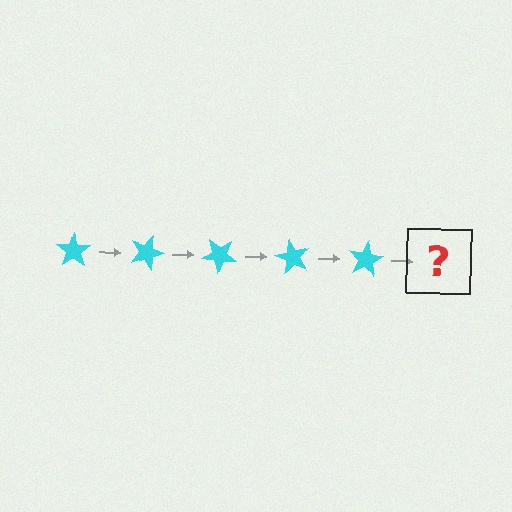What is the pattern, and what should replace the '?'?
The pattern is that the star rotates 20 degrees each step. The '?' should be a cyan star rotated 100 degrees.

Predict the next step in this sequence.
The next step is a cyan star rotated 100 degrees.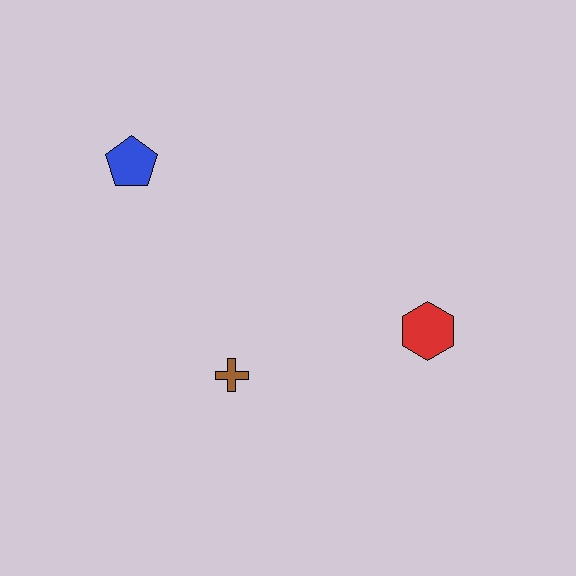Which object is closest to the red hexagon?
The brown cross is closest to the red hexagon.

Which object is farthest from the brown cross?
The blue pentagon is farthest from the brown cross.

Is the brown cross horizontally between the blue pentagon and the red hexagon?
Yes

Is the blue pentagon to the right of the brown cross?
No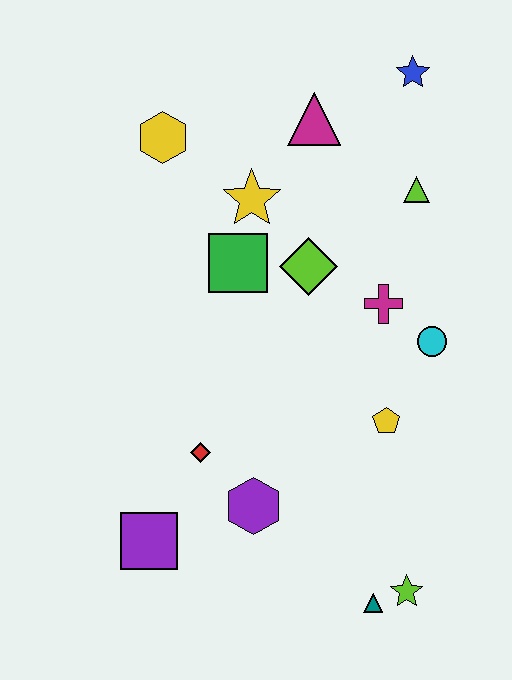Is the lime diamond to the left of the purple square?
No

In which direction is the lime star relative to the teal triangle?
The lime star is to the right of the teal triangle.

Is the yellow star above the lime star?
Yes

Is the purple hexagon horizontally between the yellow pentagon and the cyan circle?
No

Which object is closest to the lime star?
The teal triangle is closest to the lime star.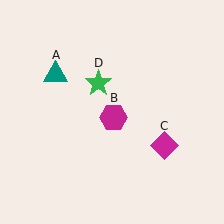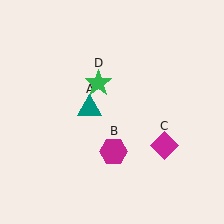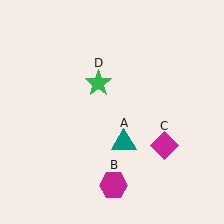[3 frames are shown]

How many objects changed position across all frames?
2 objects changed position: teal triangle (object A), magenta hexagon (object B).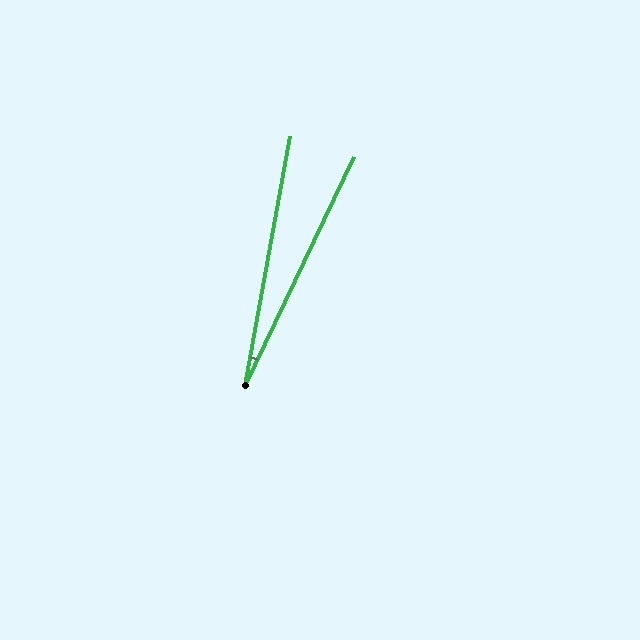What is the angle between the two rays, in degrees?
Approximately 15 degrees.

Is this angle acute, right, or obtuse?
It is acute.